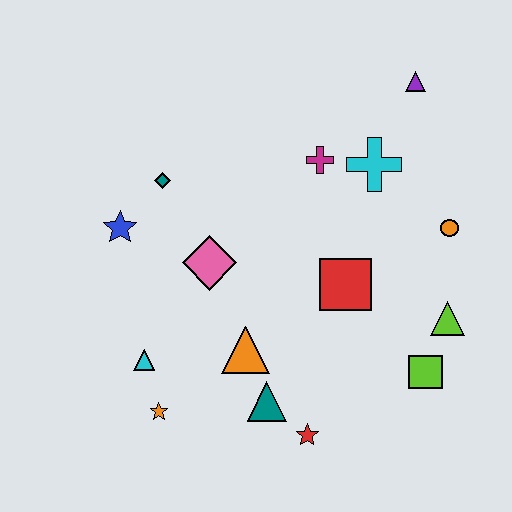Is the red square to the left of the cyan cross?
Yes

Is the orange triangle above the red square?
No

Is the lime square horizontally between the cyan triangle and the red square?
No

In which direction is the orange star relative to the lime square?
The orange star is to the left of the lime square.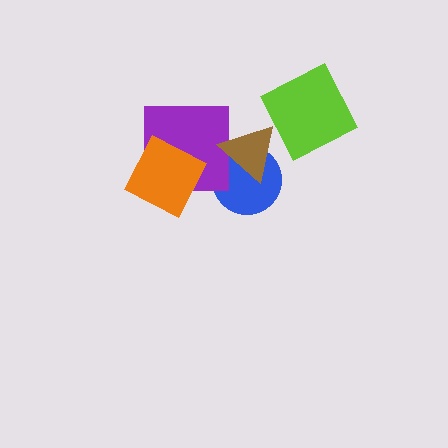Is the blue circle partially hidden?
Yes, it is partially covered by another shape.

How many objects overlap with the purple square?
3 objects overlap with the purple square.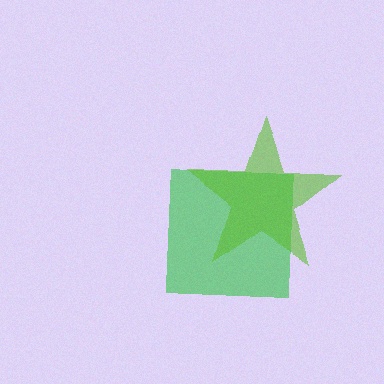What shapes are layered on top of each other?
The layered shapes are: a green square, a lime star.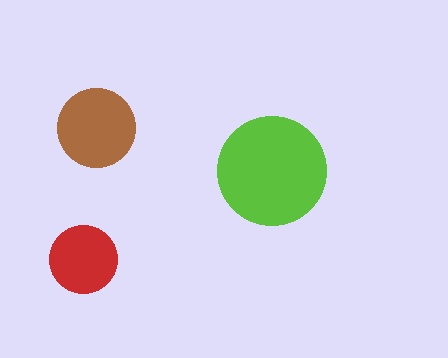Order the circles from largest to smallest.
the lime one, the brown one, the red one.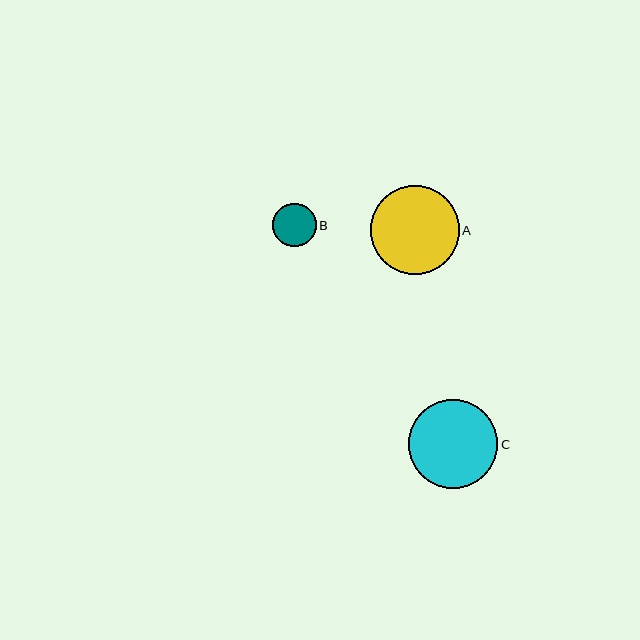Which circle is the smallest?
Circle B is the smallest with a size of approximately 43 pixels.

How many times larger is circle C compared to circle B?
Circle C is approximately 2.1 times the size of circle B.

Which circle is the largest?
Circle C is the largest with a size of approximately 89 pixels.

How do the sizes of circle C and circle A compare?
Circle C and circle A are approximately the same size.